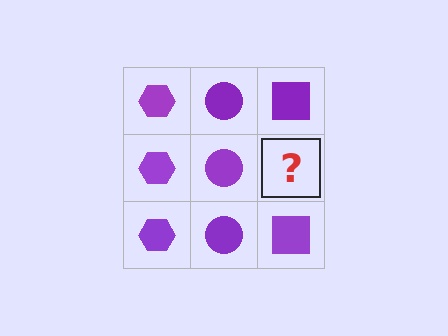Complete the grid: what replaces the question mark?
The question mark should be replaced with a purple square.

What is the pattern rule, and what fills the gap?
The rule is that each column has a consistent shape. The gap should be filled with a purple square.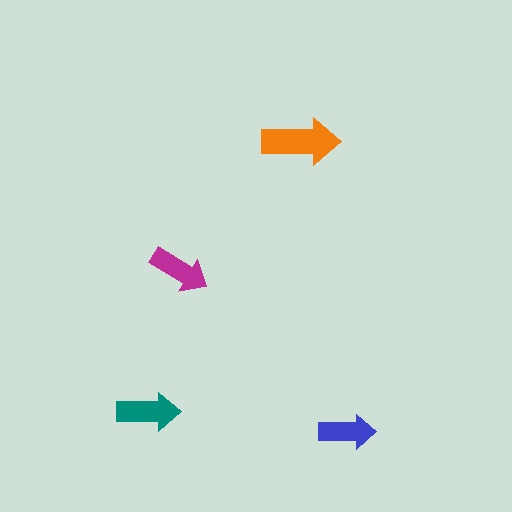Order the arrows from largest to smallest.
the orange one, the teal one, the magenta one, the blue one.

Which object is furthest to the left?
The teal arrow is leftmost.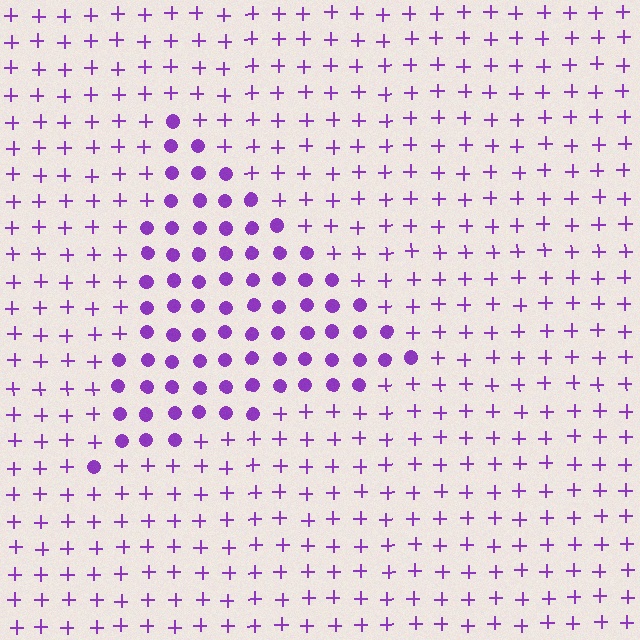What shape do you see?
I see a triangle.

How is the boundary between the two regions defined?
The boundary is defined by a change in element shape: circles inside vs. plus signs outside. All elements share the same color and spacing.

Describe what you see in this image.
The image is filled with small purple elements arranged in a uniform grid. A triangle-shaped region contains circles, while the surrounding area contains plus signs. The boundary is defined purely by the change in element shape.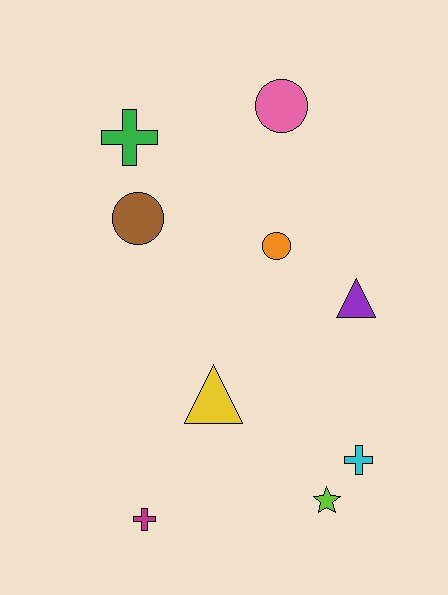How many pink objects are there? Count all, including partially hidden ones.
There is 1 pink object.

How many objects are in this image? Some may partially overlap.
There are 9 objects.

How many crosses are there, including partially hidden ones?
There are 3 crosses.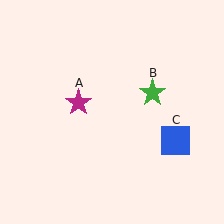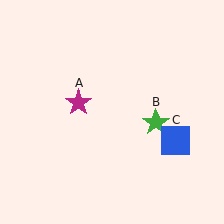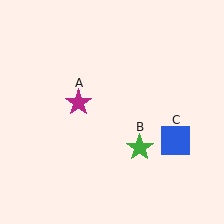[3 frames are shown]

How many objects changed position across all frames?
1 object changed position: green star (object B).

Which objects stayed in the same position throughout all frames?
Magenta star (object A) and blue square (object C) remained stationary.